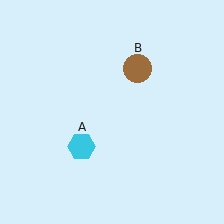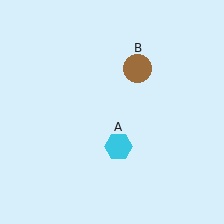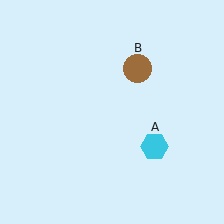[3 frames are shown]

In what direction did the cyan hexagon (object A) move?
The cyan hexagon (object A) moved right.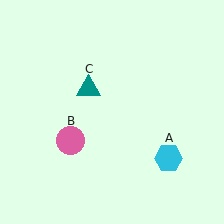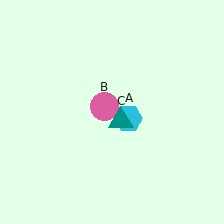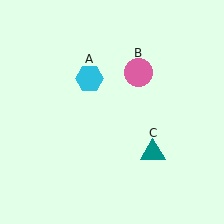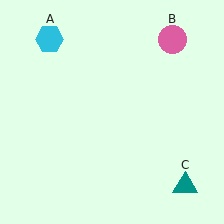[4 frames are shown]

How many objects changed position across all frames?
3 objects changed position: cyan hexagon (object A), pink circle (object B), teal triangle (object C).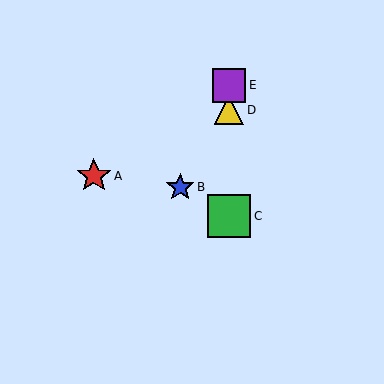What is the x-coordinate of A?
Object A is at x≈94.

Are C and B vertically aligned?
No, C is at x≈229 and B is at x≈180.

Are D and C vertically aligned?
Yes, both are at x≈229.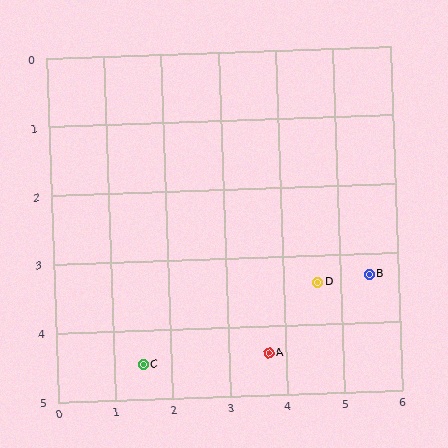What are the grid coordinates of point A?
Point A is at approximately (3.7, 4.4).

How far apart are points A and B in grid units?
Points A and B are about 2.1 grid units apart.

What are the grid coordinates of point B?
Point B is at approximately (5.5, 3.3).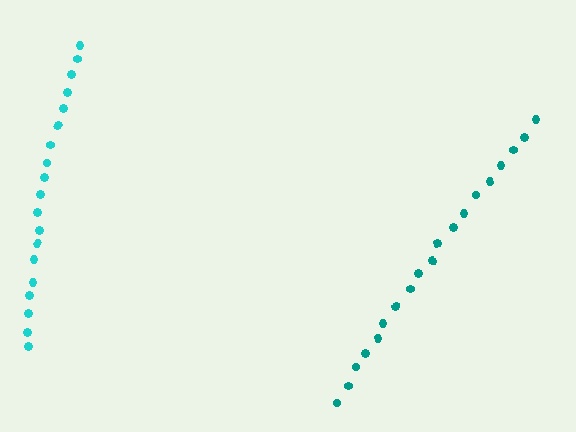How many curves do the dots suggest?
There are 2 distinct paths.